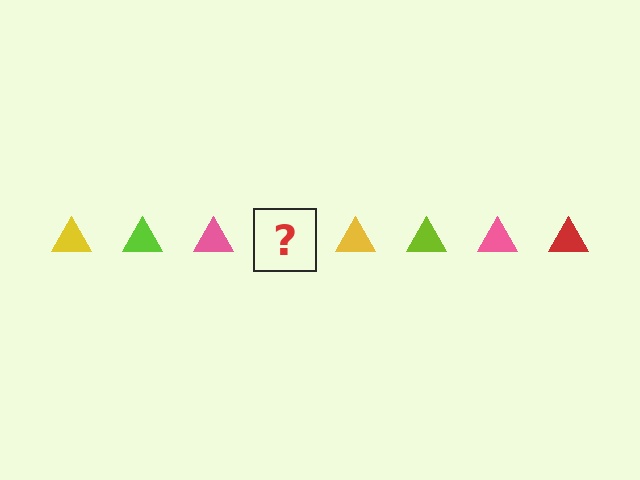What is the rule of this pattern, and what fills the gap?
The rule is that the pattern cycles through yellow, lime, pink, red triangles. The gap should be filled with a red triangle.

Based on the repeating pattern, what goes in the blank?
The blank should be a red triangle.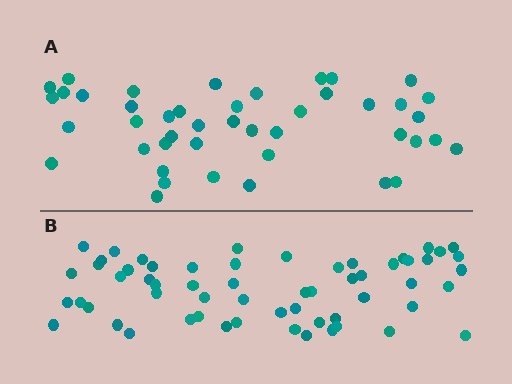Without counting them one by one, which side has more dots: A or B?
Region B (the bottom region) has more dots.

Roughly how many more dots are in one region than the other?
Region B has approximately 15 more dots than region A.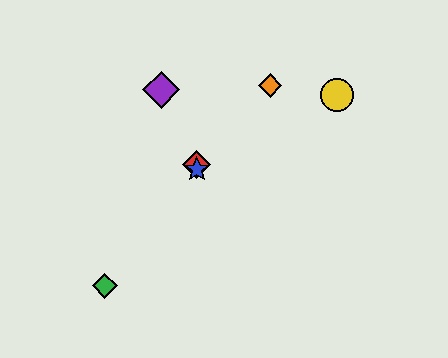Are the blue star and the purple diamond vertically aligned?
No, the blue star is at x≈197 and the purple diamond is at x≈161.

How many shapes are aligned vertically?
2 shapes (the red diamond, the blue star) are aligned vertically.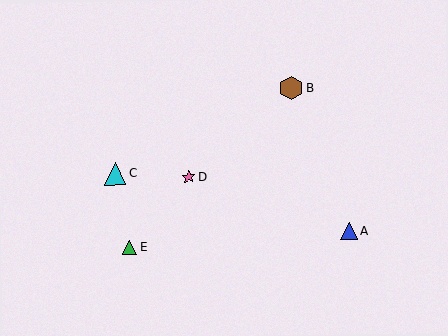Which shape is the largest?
The brown hexagon (labeled B) is the largest.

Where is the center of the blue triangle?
The center of the blue triangle is at (349, 231).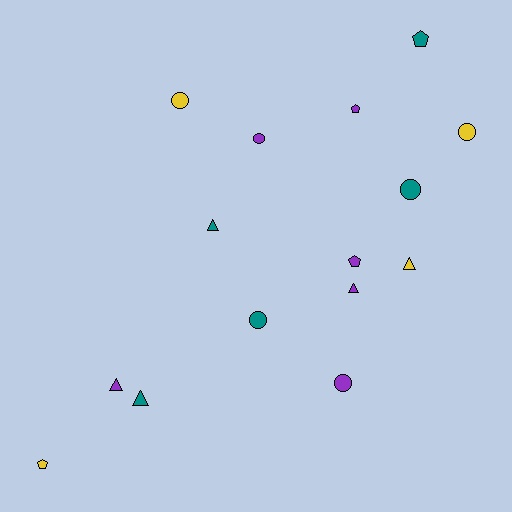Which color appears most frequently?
Purple, with 6 objects.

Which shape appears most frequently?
Circle, with 6 objects.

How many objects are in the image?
There are 15 objects.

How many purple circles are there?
There are 2 purple circles.